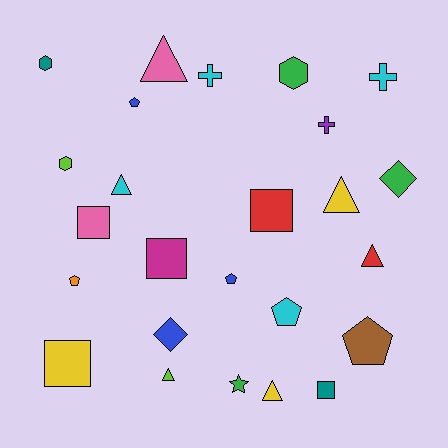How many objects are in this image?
There are 25 objects.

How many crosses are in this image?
There are 3 crosses.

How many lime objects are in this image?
There are 2 lime objects.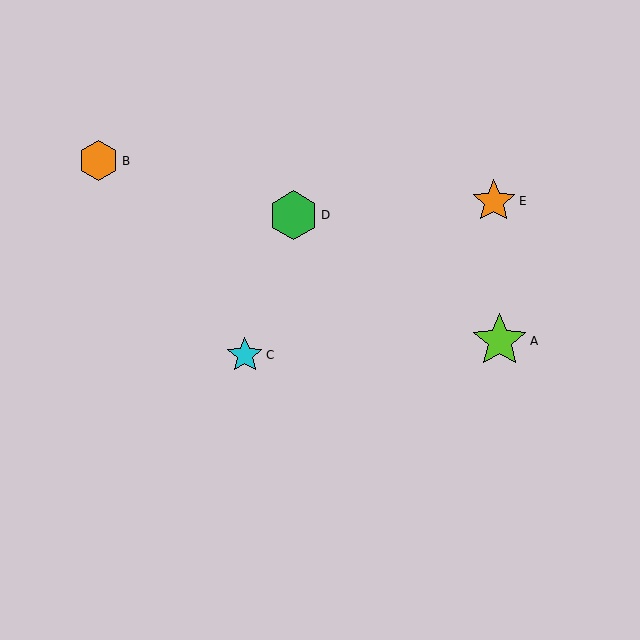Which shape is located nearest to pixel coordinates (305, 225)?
The green hexagon (labeled D) at (293, 215) is nearest to that location.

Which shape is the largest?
The lime star (labeled A) is the largest.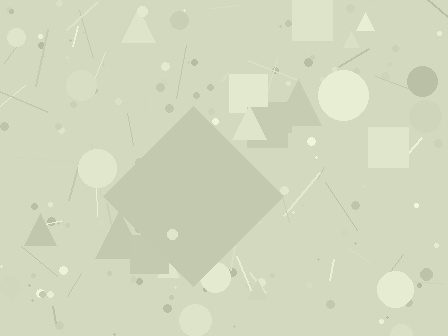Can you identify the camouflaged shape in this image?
The camouflaged shape is a diamond.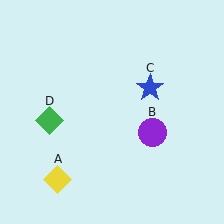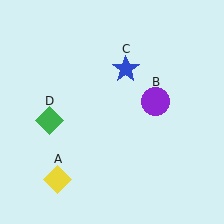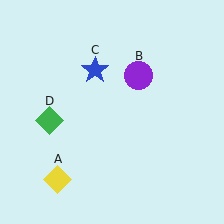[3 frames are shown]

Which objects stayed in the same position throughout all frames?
Yellow diamond (object A) and green diamond (object D) remained stationary.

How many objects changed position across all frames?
2 objects changed position: purple circle (object B), blue star (object C).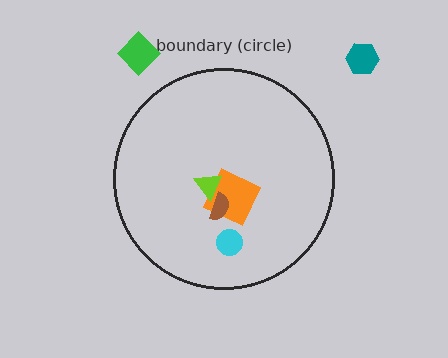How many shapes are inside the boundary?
4 inside, 2 outside.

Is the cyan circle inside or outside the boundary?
Inside.